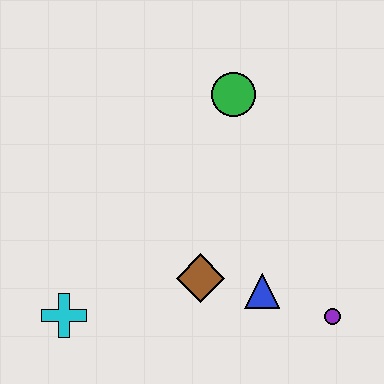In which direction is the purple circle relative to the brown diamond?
The purple circle is to the right of the brown diamond.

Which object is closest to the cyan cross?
The brown diamond is closest to the cyan cross.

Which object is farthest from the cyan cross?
The green circle is farthest from the cyan cross.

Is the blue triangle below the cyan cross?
No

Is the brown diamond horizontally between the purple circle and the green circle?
No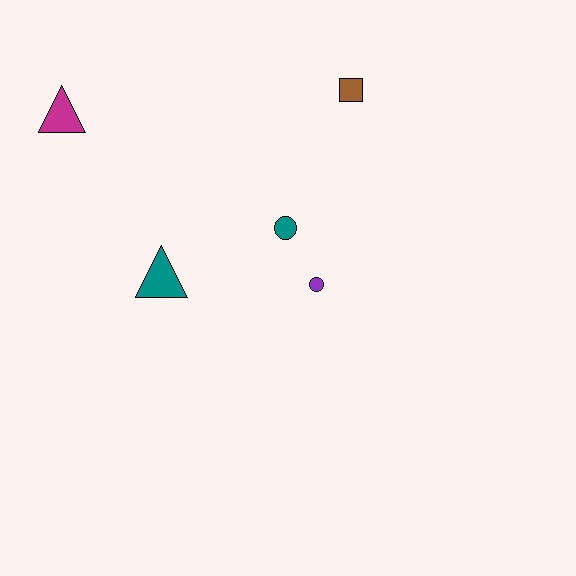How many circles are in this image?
There are 2 circles.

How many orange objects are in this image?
There are no orange objects.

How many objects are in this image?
There are 5 objects.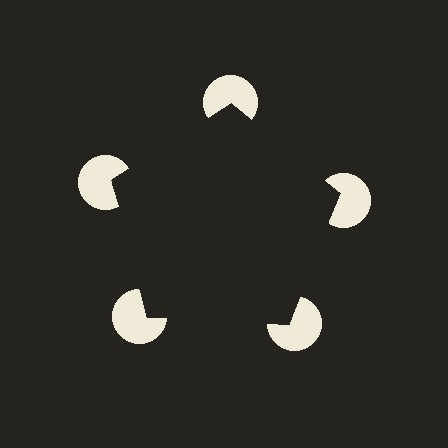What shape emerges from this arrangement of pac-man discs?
An illusory pentagon — its edges are inferred from the aligned wedge cuts in the pac-man discs, not physically drawn.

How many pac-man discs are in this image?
There are 5 — one at each vertex of the illusory pentagon.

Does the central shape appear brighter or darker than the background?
It typically appears slightly darker than the background, even though no actual brightness change is drawn.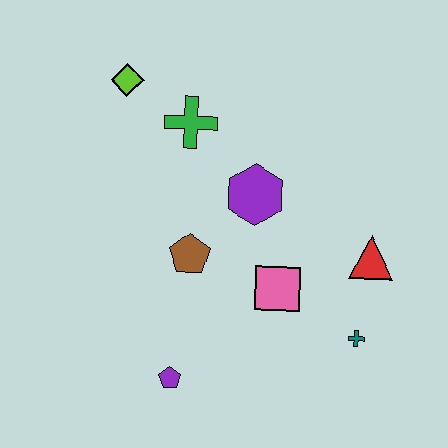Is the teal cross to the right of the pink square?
Yes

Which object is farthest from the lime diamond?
The teal cross is farthest from the lime diamond.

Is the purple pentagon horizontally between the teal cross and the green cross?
No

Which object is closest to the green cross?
The lime diamond is closest to the green cross.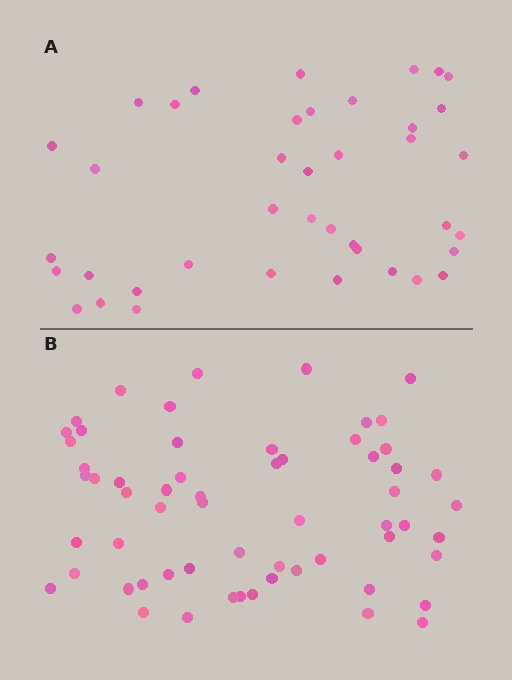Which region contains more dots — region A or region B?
Region B (the bottom region) has more dots.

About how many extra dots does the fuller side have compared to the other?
Region B has approximately 20 more dots than region A.